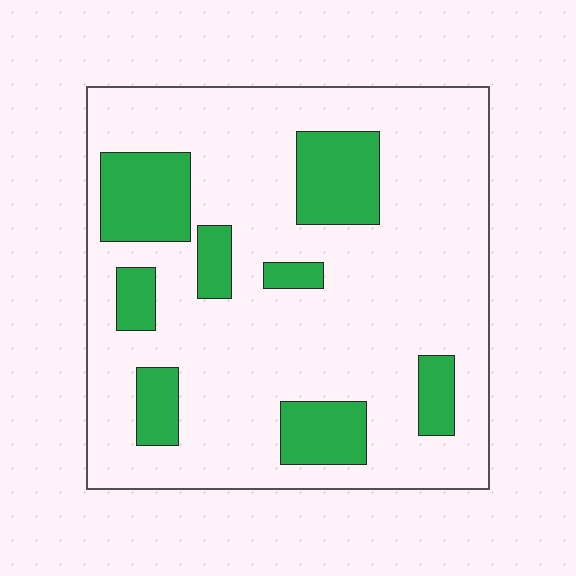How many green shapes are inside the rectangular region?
8.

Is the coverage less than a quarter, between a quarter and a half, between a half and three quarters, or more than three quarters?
Less than a quarter.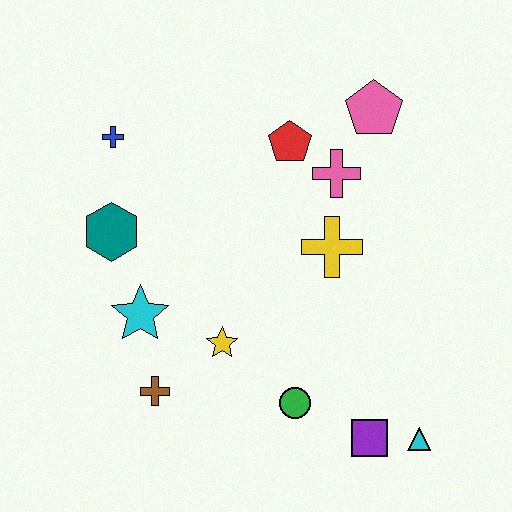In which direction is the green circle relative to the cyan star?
The green circle is to the right of the cyan star.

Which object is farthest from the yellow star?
The pink pentagon is farthest from the yellow star.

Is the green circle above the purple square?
Yes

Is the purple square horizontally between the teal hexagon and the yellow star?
No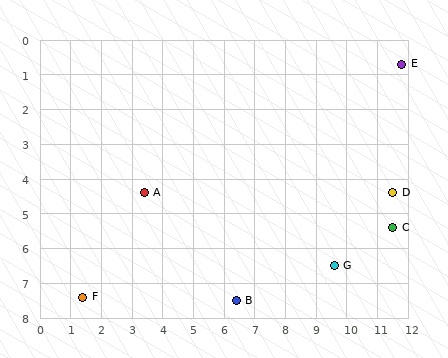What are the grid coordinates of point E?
Point E is at approximately (11.8, 0.7).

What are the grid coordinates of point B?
Point B is at approximately (6.4, 7.5).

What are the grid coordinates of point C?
Point C is at approximately (11.5, 5.4).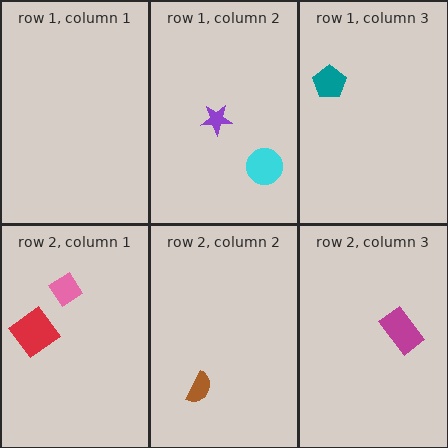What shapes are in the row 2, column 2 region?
The brown semicircle.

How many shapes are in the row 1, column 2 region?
2.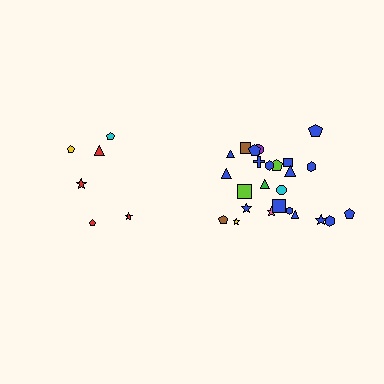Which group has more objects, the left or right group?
The right group.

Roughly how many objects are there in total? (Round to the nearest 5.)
Roughly 30 objects in total.